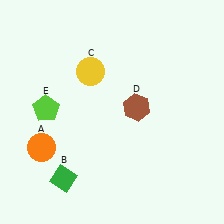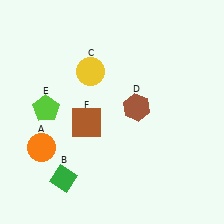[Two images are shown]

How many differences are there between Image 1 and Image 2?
There is 1 difference between the two images.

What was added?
A brown square (F) was added in Image 2.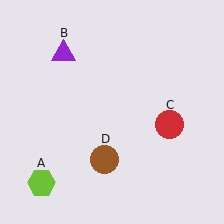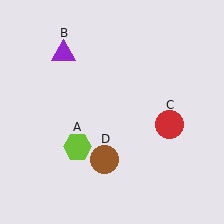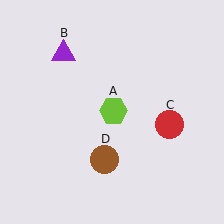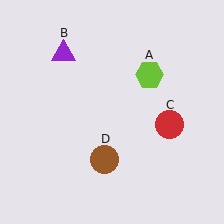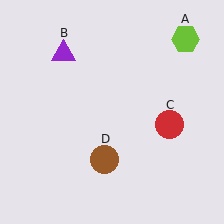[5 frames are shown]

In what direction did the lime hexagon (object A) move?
The lime hexagon (object A) moved up and to the right.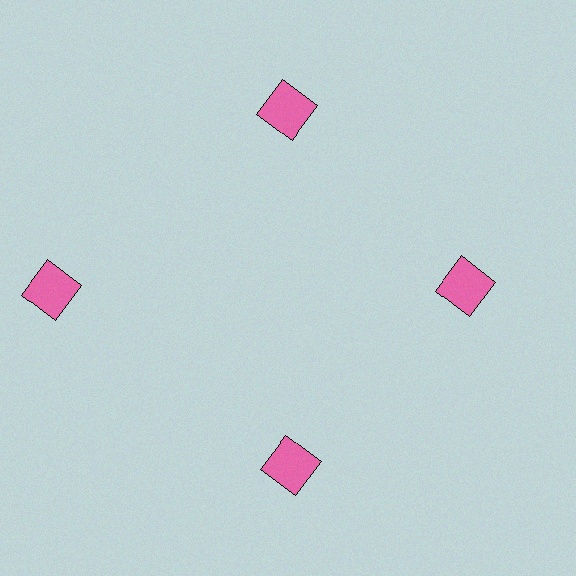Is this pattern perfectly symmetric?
No. The 4 pink squares are arranged in a ring, but one element near the 9 o'clock position is pushed outward from the center, breaking the 4-fold rotational symmetry.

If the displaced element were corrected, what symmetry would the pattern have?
It would have 4-fold rotational symmetry — the pattern would map onto itself every 90 degrees.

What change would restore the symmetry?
The symmetry would be restored by moving it inward, back onto the ring so that all 4 squares sit at equal angles and equal distance from the center.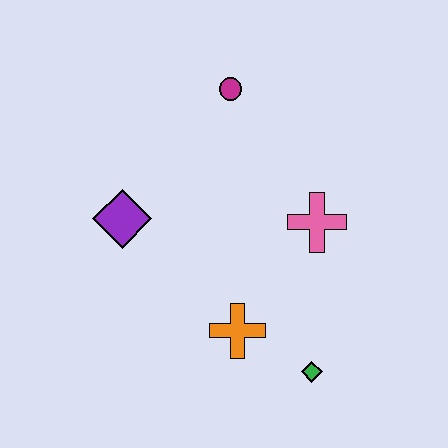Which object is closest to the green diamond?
The orange cross is closest to the green diamond.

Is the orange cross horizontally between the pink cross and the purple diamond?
Yes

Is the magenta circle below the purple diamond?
No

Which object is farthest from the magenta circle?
The green diamond is farthest from the magenta circle.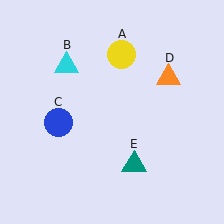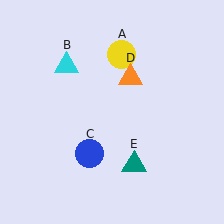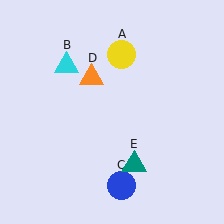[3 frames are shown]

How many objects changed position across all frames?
2 objects changed position: blue circle (object C), orange triangle (object D).